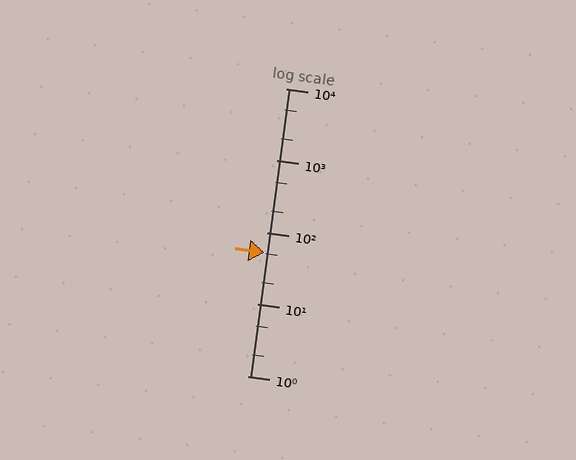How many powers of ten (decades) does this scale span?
The scale spans 4 decades, from 1 to 10000.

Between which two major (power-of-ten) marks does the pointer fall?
The pointer is between 10 and 100.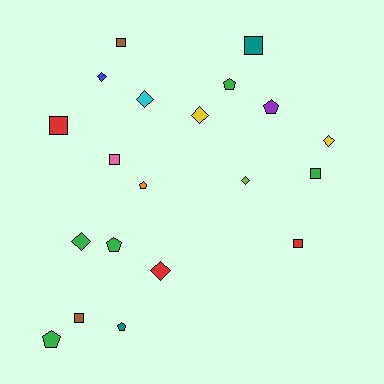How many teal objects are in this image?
There are 2 teal objects.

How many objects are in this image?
There are 20 objects.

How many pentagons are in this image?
There are 6 pentagons.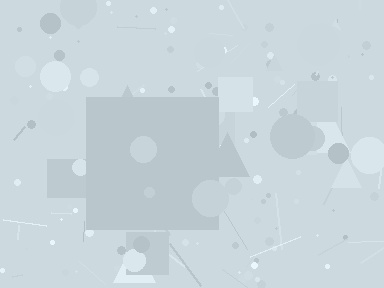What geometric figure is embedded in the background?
A square is embedded in the background.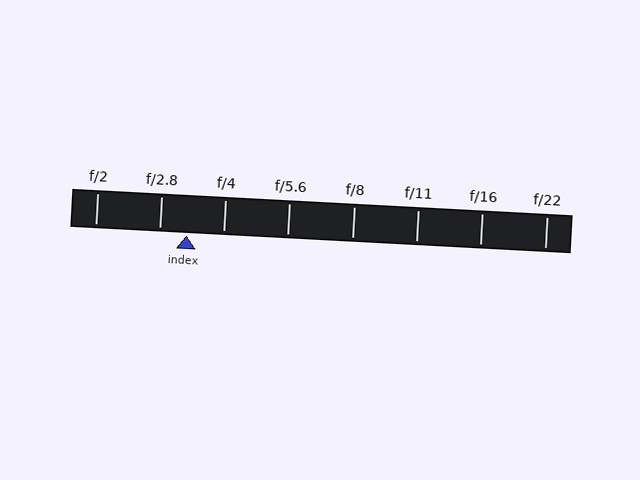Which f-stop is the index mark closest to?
The index mark is closest to f/2.8.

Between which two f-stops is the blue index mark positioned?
The index mark is between f/2.8 and f/4.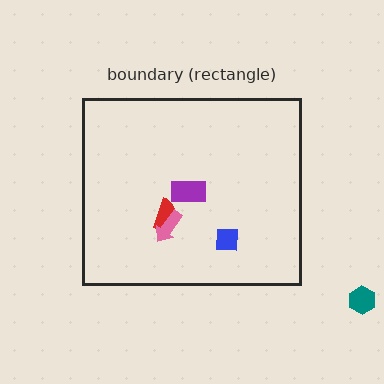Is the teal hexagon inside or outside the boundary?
Outside.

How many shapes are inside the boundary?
4 inside, 1 outside.